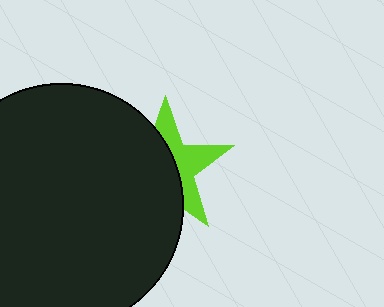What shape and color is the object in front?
The object in front is a black circle.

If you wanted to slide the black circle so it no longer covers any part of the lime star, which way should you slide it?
Slide it left — that is the most direct way to separate the two shapes.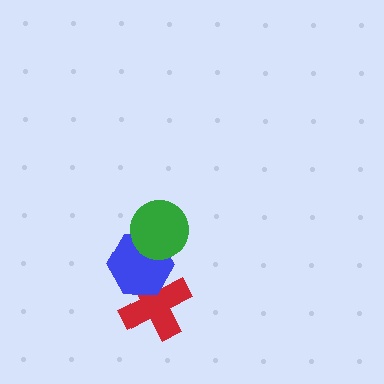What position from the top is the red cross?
The red cross is 3rd from the top.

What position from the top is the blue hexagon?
The blue hexagon is 2nd from the top.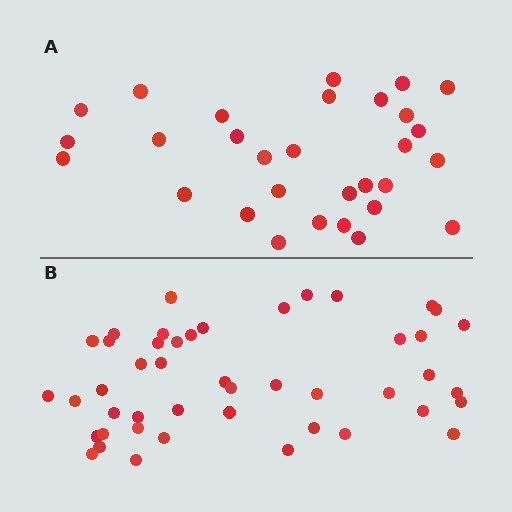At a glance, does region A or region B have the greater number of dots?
Region B (the bottom region) has more dots.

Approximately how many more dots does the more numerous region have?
Region B has approximately 15 more dots than region A.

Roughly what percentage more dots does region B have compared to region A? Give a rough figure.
About 55% more.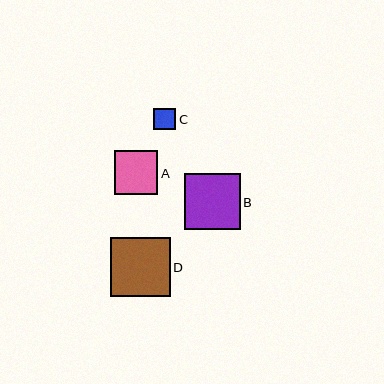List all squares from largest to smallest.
From largest to smallest: D, B, A, C.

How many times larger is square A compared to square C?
Square A is approximately 2.0 times the size of square C.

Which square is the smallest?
Square C is the smallest with a size of approximately 22 pixels.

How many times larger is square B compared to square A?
Square B is approximately 1.3 times the size of square A.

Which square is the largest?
Square D is the largest with a size of approximately 60 pixels.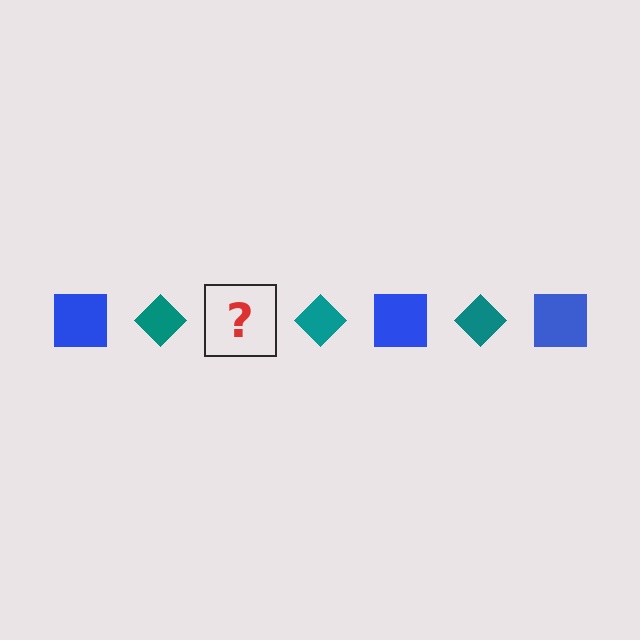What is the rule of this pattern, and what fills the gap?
The rule is that the pattern alternates between blue square and teal diamond. The gap should be filled with a blue square.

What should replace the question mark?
The question mark should be replaced with a blue square.